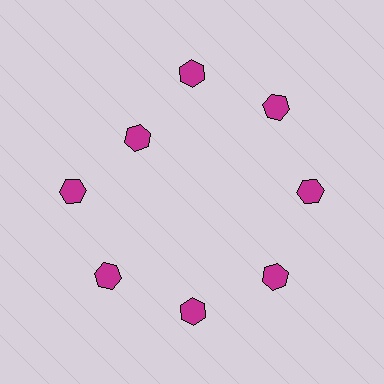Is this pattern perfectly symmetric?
No. The 8 magenta hexagons are arranged in a ring, but one element near the 10 o'clock position is pulled inward toward the center, breaking the 8-fold rotational symmetry.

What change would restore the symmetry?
The symmetry would be restored by moving it outward, back onto the ring so that all 8 hexagons sit at equal angles and equal distance from the center.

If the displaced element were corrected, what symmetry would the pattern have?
It would have 8-fold rotational symmetry — the pattern would map onto itself every 45 degrees.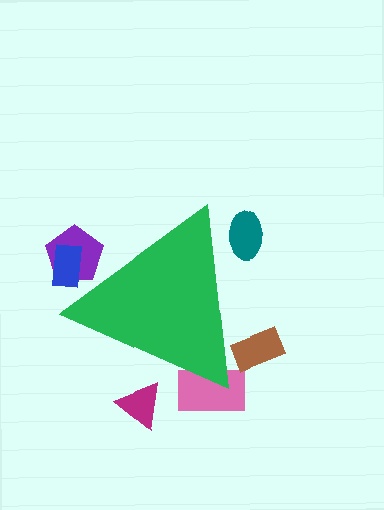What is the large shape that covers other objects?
A green triangle.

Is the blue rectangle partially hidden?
Yes, the blue rectangle is partially hidden behind the green triangle.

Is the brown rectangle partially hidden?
Yes, the brown rectangle is partially hidden behind the green triangle.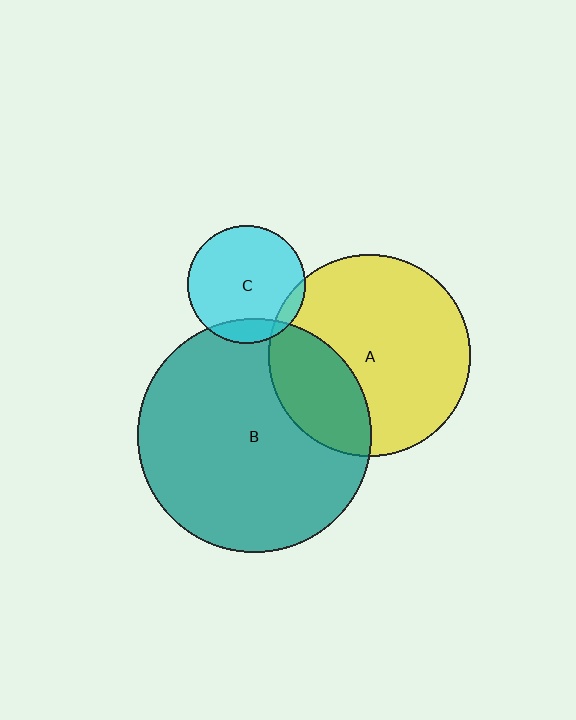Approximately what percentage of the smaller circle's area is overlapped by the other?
Approximately 30%.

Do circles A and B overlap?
Yes.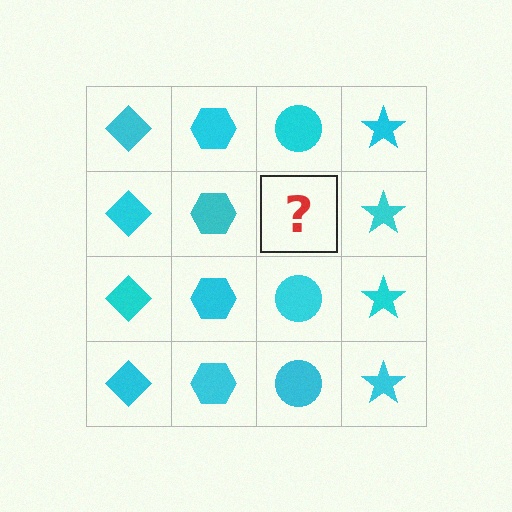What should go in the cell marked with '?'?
The missing cell should contain a cyan circle.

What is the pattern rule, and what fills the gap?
The rule is that each column has a consistent shape. The gap should be filled with a cyan circle.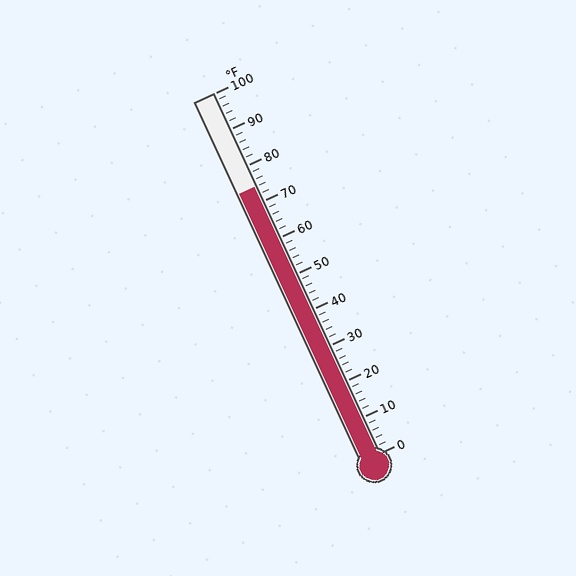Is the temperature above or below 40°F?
The temperature is above 40°F.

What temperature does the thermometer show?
The thermometer shows approximately 74°F.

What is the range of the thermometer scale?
The thermometer scale ranges from 0°F to 100°F.